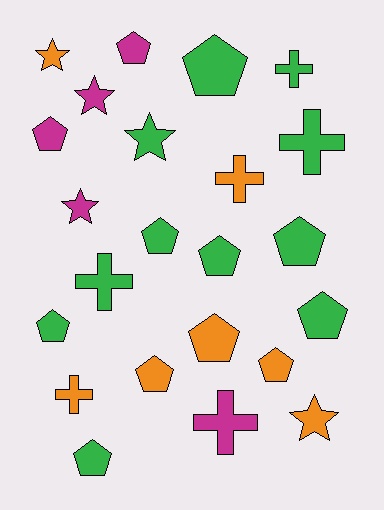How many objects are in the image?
There are 23 objects.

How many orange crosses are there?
There are 2 orange crosses.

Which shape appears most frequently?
Pentagon, with 12 objects.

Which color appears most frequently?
Green, with 11 objects.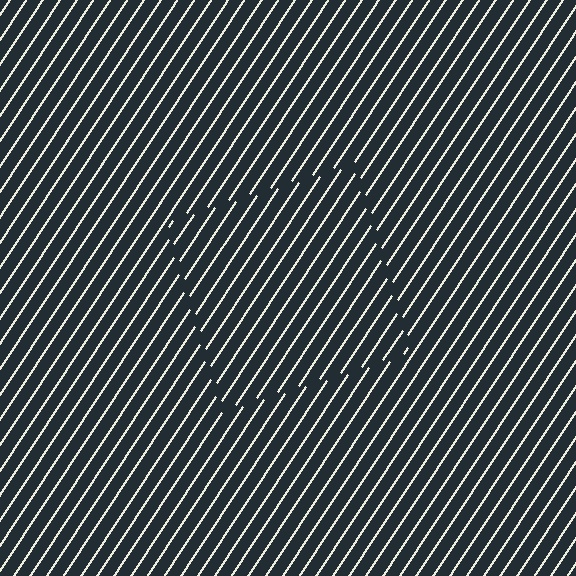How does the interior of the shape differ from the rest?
The interior of the shape contains the same grating, shifted by half a period — the contour is defined by the phase discontinuity where line-ends from the inner and outer gratings abut.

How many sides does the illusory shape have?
4 sides — the line-ends trace a square.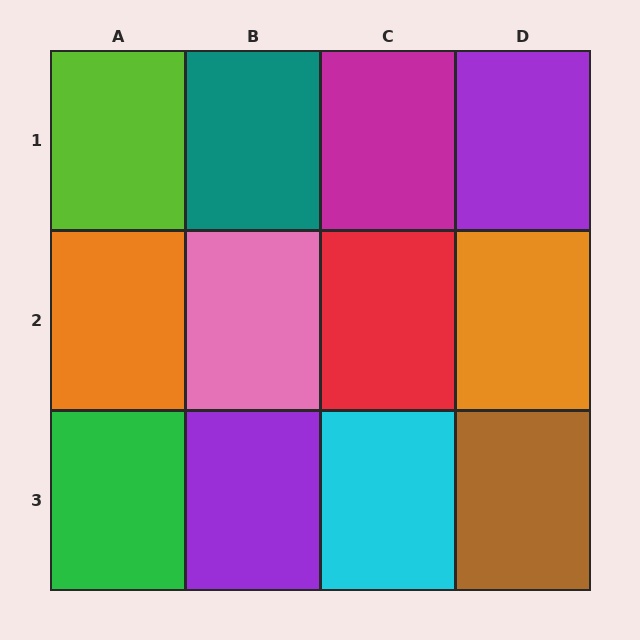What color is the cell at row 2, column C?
Red.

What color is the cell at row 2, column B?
Pink.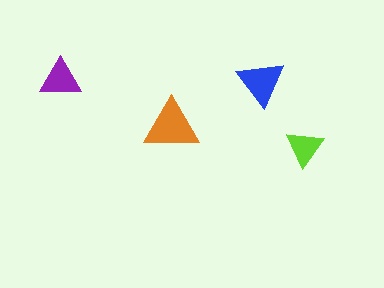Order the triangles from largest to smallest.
the orange one, the blue one, the purple one, the lime one.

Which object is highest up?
The purple triangle is topmost.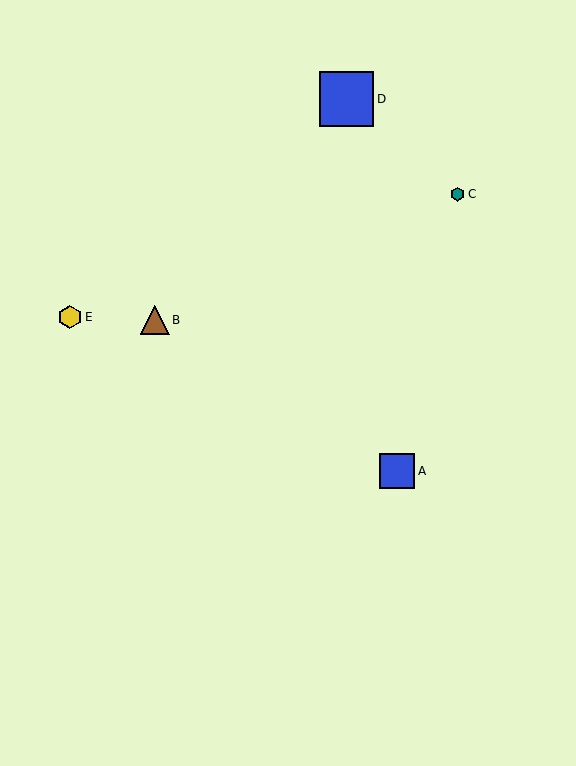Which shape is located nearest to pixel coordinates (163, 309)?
The brown triangle (labeled B) at (155, 320) is nearest to that location.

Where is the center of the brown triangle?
The center of the brown triangle is at (155, 320).